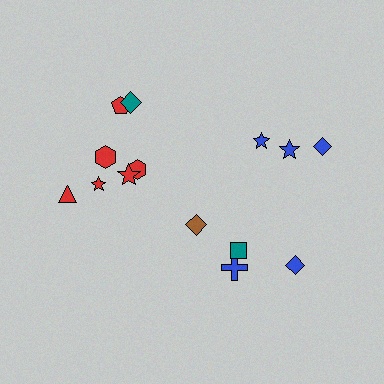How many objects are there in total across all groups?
There are 14 objects.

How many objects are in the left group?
There are 8 objects.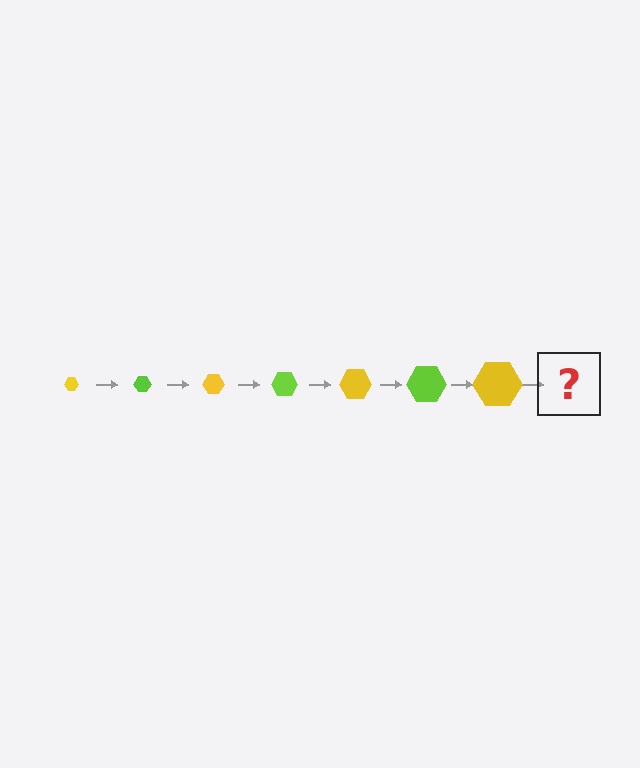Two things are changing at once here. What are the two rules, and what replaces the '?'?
The two rules are that the hexagon grows larger each step and the color cycles through yellow and lime. The '?' should be a lime hexagon, larger than the previous one.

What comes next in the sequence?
The next element should be a lime hexagon, larger than the previous one.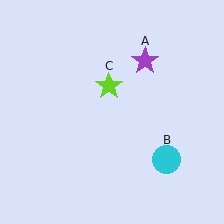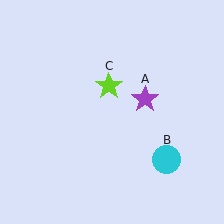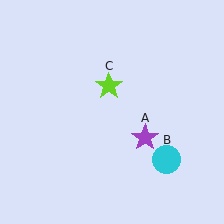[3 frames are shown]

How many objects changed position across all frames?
1 object changed position: purple star (object A).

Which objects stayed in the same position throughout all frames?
Cyan circle (object B) and lime star (object C) remained stationary.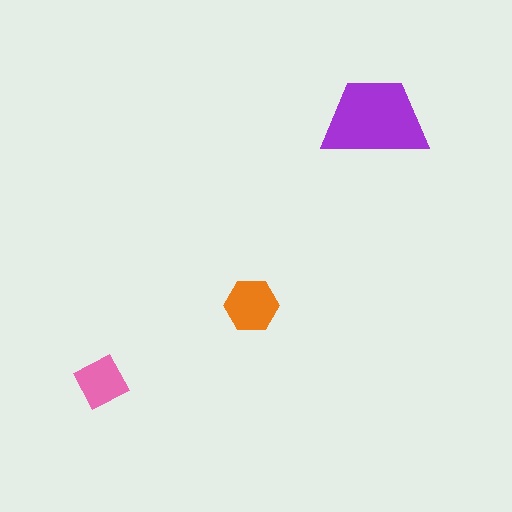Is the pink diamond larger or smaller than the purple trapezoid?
Smaller.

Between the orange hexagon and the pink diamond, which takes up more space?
The orange hexagon.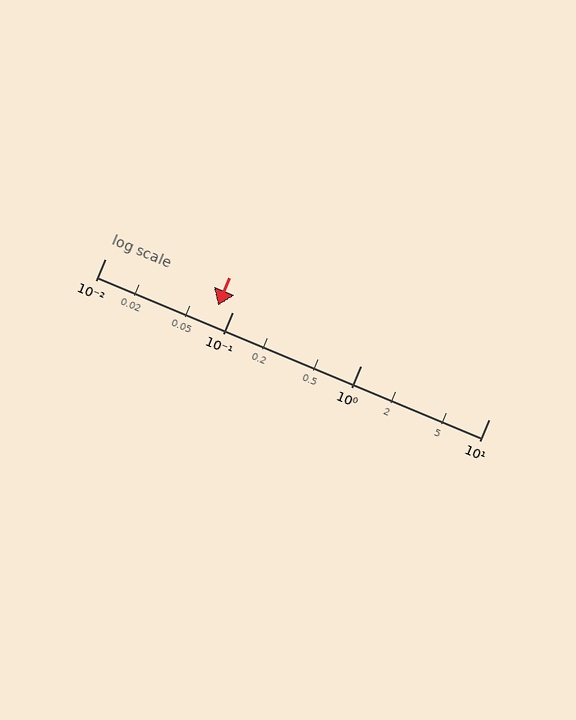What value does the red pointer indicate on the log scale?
The pointer indicates approximately 0.077.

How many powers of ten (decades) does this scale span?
The scale spans 3 decades, from 0.01 to 10.